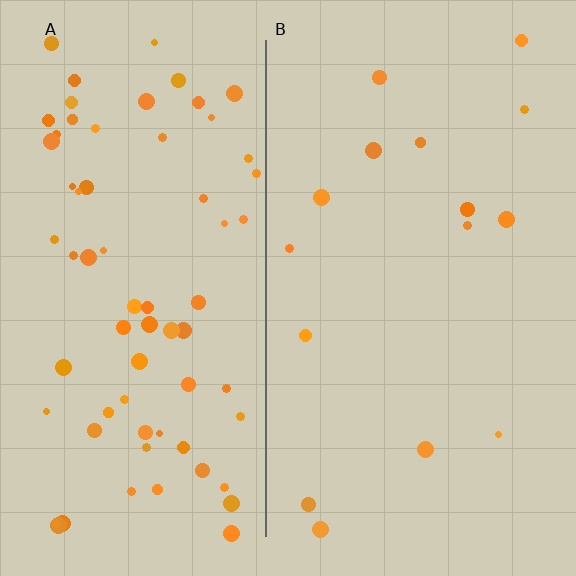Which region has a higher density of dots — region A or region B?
A (the left).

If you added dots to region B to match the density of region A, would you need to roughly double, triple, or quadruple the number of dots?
Approximately quadruple.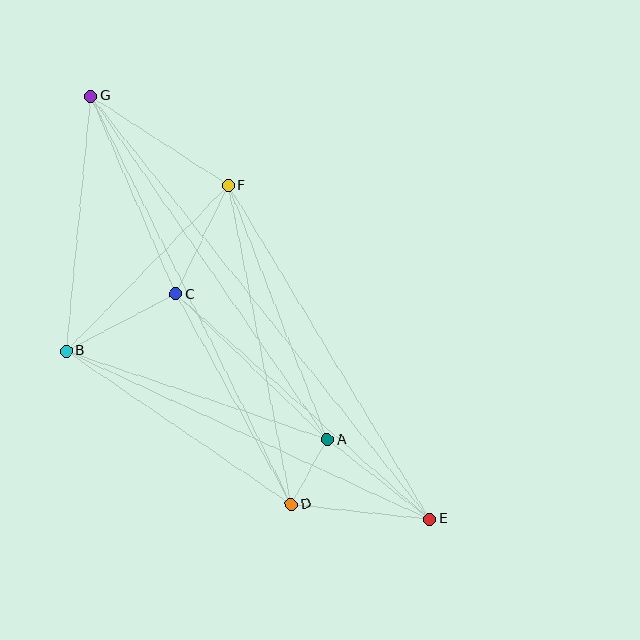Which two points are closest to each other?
Points A and D are closest to each other.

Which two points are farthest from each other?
Points E and G are farthest from each other.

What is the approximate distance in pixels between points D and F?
The distance between D and F is approximately 325 pixels.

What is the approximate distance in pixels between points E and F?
The distance between E and F is approximately 389 pixels.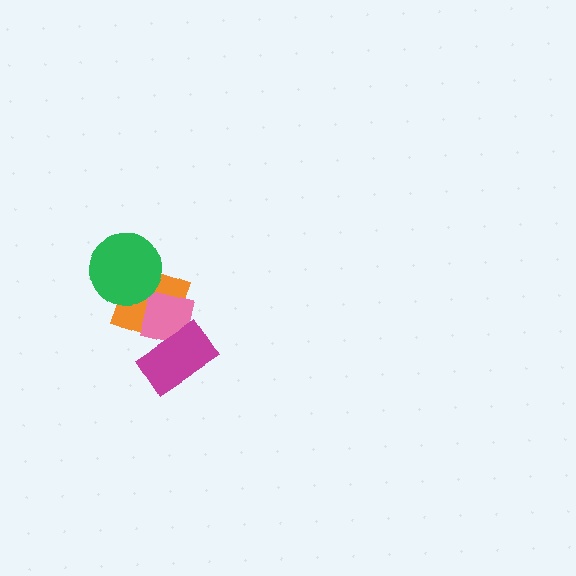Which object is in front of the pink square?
The magenta rectangle is in front of the pink square.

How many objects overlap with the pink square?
2 objects overlap with the pink square.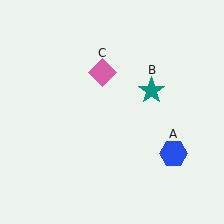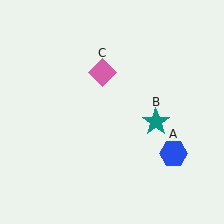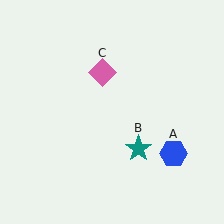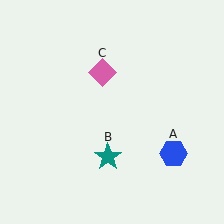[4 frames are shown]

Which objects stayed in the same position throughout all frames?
Blue hexagon (object A) and pink diamond (object C) remained stationary.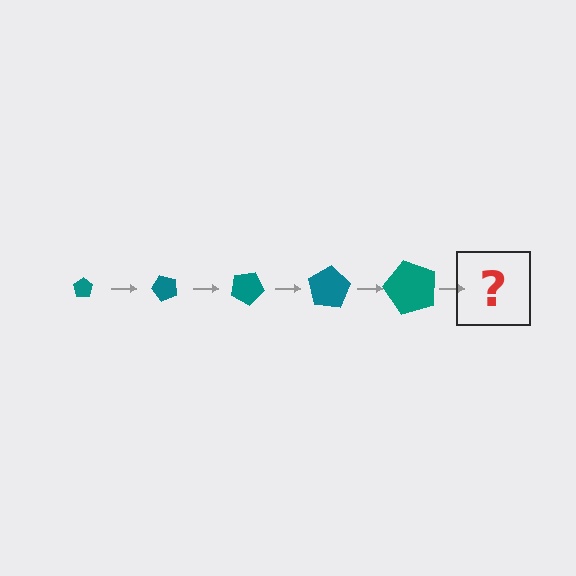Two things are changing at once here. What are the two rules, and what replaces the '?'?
The two rules are that the pentagon grows larger each step and it rotates 50 degrees each step. The '?' should be a pentagon, larger than the previous one and rotated 250 degrees from the start.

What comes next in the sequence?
The next element should be a pentagon, larger than the previous one and rotated 250 degrees from the start.